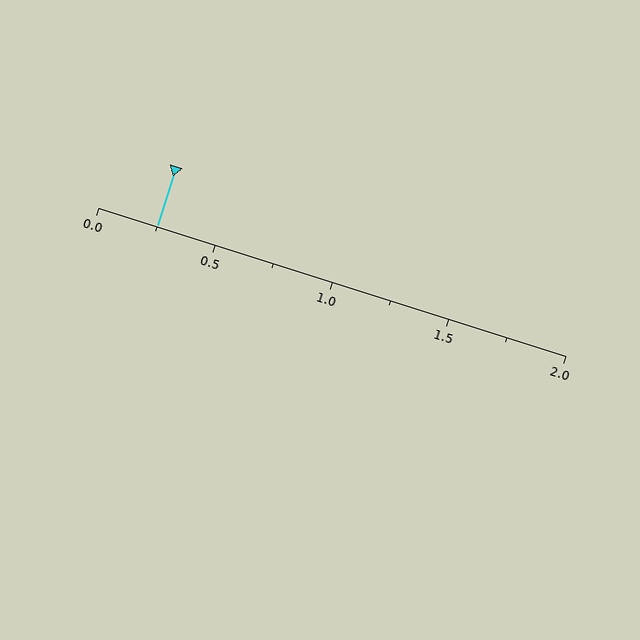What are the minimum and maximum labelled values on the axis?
The axis runs from 0.0 to 2.0.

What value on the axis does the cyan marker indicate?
The marker indicates approximately 0.25.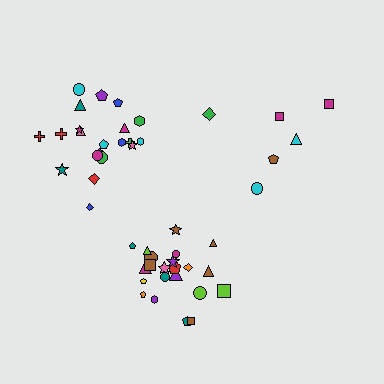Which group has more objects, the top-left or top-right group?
The top-left group.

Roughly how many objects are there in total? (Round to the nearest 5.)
Roughly 55 objects in total.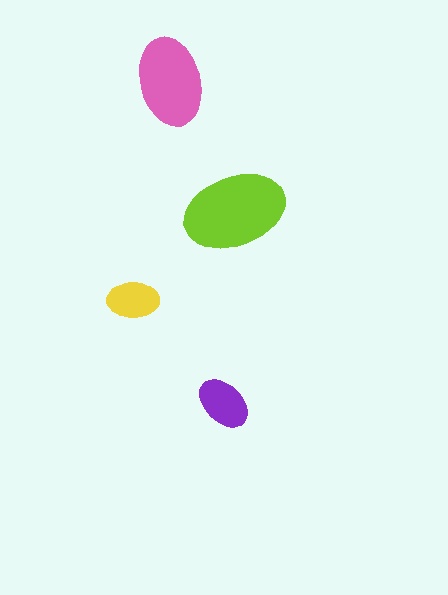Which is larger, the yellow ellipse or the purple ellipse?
The purple one.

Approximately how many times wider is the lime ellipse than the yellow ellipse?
About 2 times wider.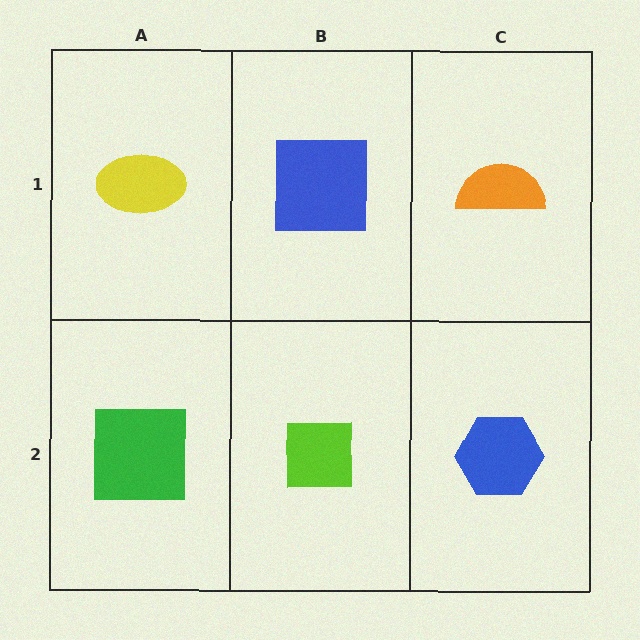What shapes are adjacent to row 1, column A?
A green square (row 2, column A), a blue square (row 1, column B).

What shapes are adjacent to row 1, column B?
A lime square (row 2, column B), a yellow ellipse (row 1, column A), an orange semicircle (row 1, column C).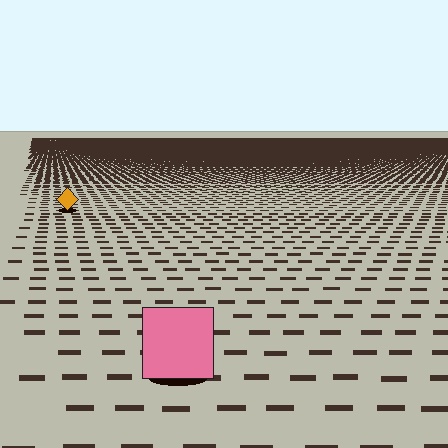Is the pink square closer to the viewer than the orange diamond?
Yes. The pink square is closer — you can tell from the texture gradient: the ground texture is coarser near it.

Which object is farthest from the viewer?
The orange diamond is farthest from the viewer. It appears smaller and the ground texture around it is denser.